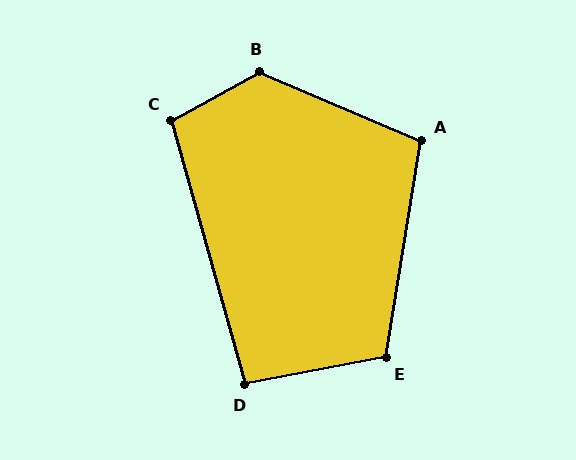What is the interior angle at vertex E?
Approximately 110 degrees (obtuse).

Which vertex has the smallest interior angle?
D, at approximately 95 degrees.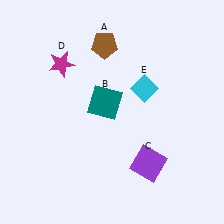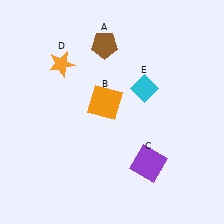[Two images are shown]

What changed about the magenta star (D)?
In Image 1, D is magenta. In Image 2, it changed to orange.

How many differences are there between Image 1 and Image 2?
There are 2 differences between the two images.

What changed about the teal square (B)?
In Image 1, B is teal. In Image 2, it changed to orange.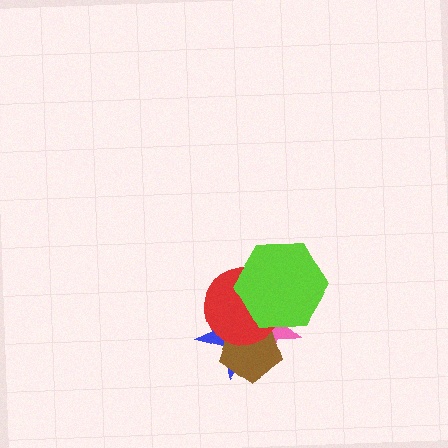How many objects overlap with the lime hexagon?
4 objects overlap with the lime hexagon.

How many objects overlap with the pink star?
4 objects overlap with the pink star.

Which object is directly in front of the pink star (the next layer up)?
The brown pentagon is directly in front of the pink star.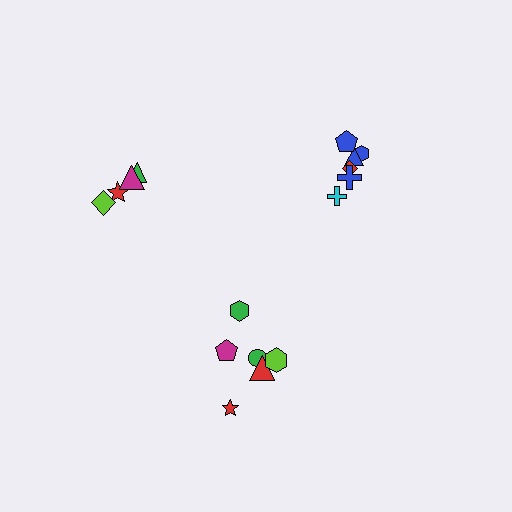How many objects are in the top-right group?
There are 6 objects.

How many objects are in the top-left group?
There are 4 objects.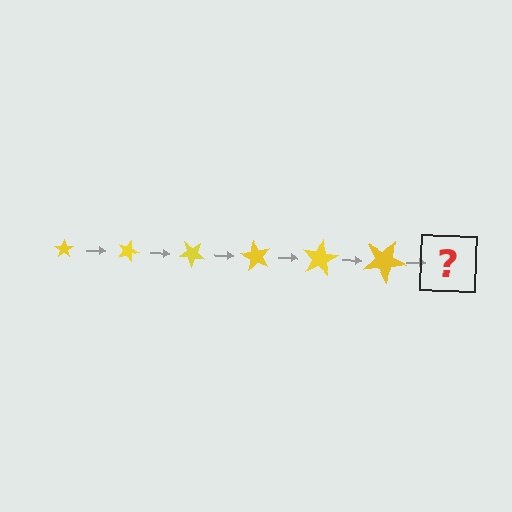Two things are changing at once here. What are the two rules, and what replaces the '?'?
The two rules are that the star grows larger each step and it rotates 20 degrees each step. The '?' should be a star, larger than the previous one and rotated 120 degrees from the start.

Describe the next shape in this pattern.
It should be a star, larger than the previous one and rotated 120 degrees from the start.